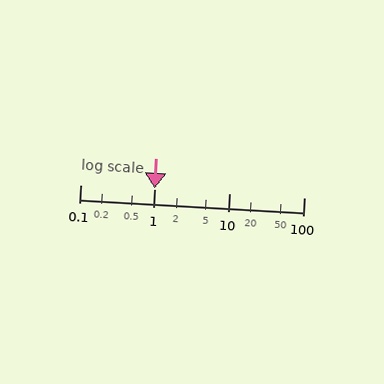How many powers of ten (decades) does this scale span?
The scale spans 3 decades, from 0.1 to 100.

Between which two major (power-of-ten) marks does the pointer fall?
The pointer is between 1 and 10.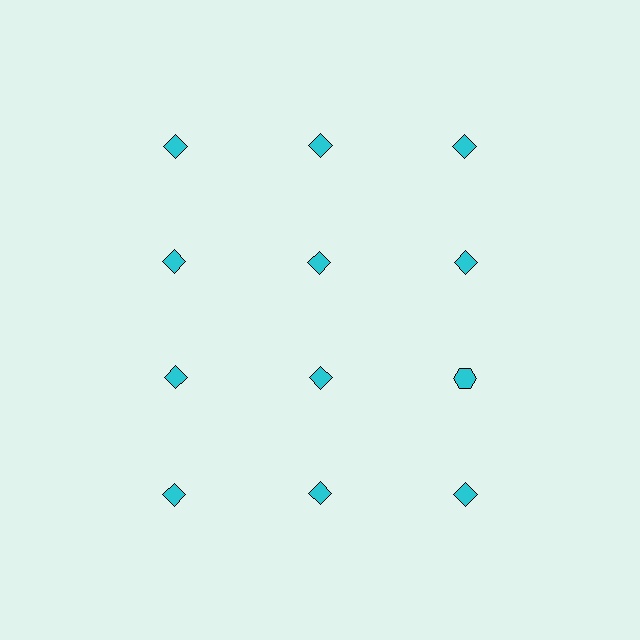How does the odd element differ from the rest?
It has a different shape: hexagon instead of diamond.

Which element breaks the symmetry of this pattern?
The cyan hexagon in the third row, center column breaks the symmetry. All other shapes are cyan diamonds.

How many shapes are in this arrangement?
There are 12 shapes arranged in a grid pattern.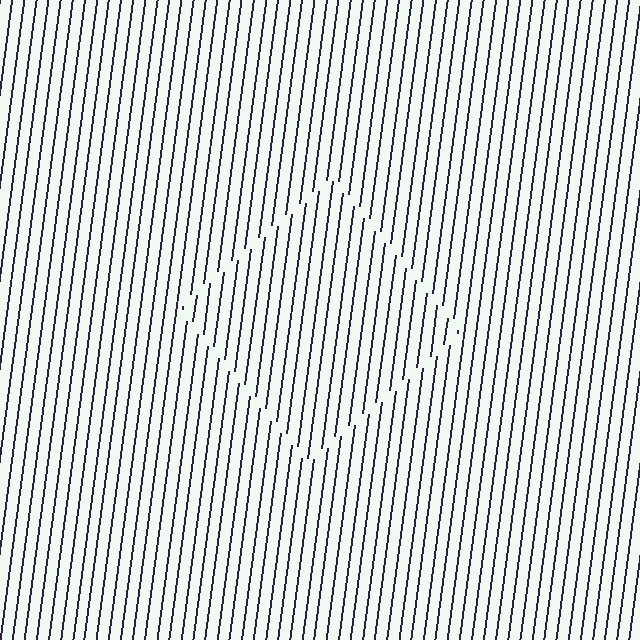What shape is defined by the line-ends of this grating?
An illusory square. The interior of the shape contains the same grating, shifted by half a period — the contour is defined by the phase discontinuity where line-ends from the inner and outer gratings abut.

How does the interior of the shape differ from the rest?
The interior of the shape contains the same grating, shifted by half a period — the contour is defined by the phase discontinuity where line-ends from the inner and outer gratings abut.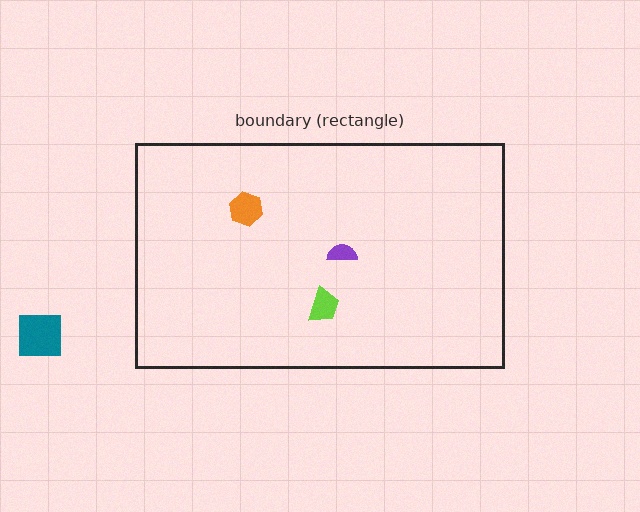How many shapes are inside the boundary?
3 inside, 1 outside.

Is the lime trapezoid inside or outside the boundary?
Inside.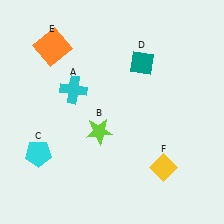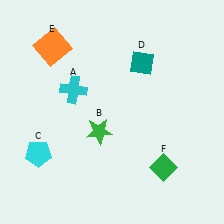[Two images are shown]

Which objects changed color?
B changed from lime to green. F changed from yellow to green.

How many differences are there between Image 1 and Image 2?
There are 2 differences between the two images.